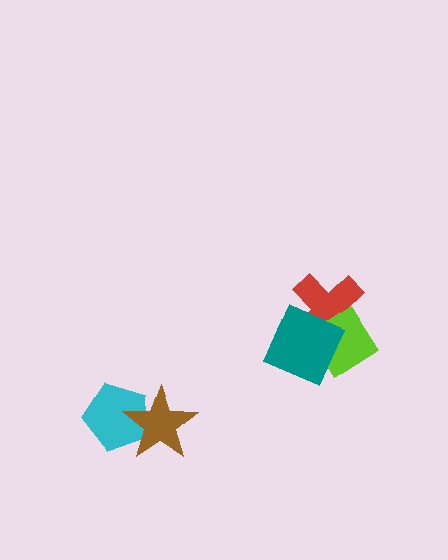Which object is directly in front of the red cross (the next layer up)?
The lime diamond is directly in front of the red cross.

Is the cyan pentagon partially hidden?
Yes, it is partially covered by another shape.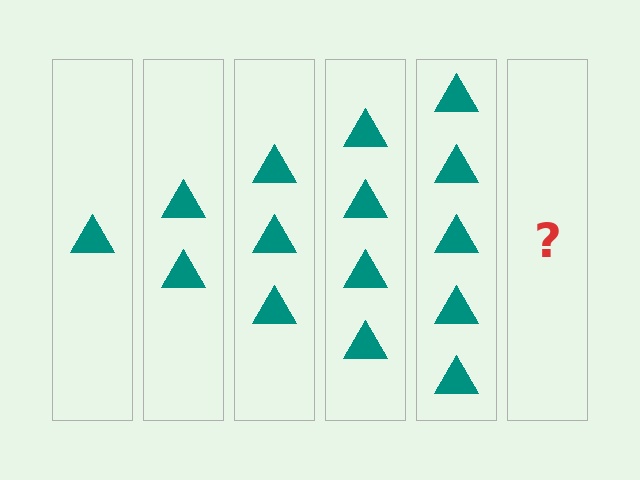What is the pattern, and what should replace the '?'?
The pattern is that each step adds one more triangle. The '?' should be 6 triangles.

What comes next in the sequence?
The next element should be 6 triangles.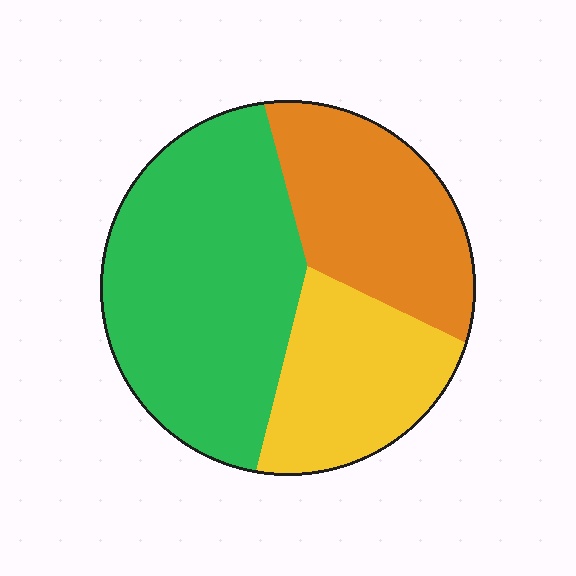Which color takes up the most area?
Green, at roughly 50%.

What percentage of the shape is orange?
Orange covers 28% of the shape.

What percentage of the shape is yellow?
Yellow takes up about one quarter (1/4) of the shape.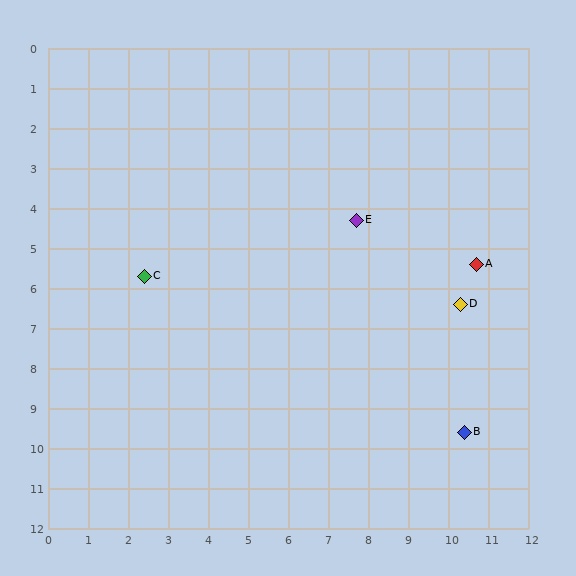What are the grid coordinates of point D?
Point D is at approximately (10.3, 6.4).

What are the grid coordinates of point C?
Point C is at approximately (2.4, 5.7).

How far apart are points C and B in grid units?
Points C and B are about 8.9 grid units apart.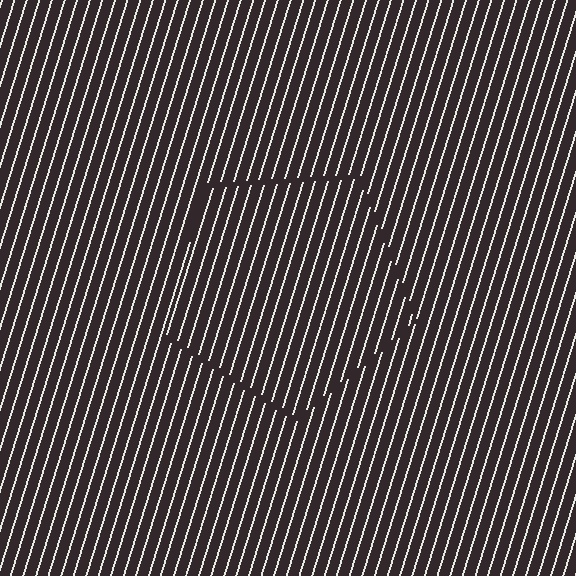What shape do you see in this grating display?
An illusory pentagon. The interior of the shape contains the same grating, shifted by half a period — the contour is defined by the phase discontinuity where line-ends from the inner and outer gratings abut.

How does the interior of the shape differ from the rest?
The interior of the shape contains the same grating, shifted by half a period — the contour is defined by the phase discontinuity where line-ends from the inner and outer gratings abut.